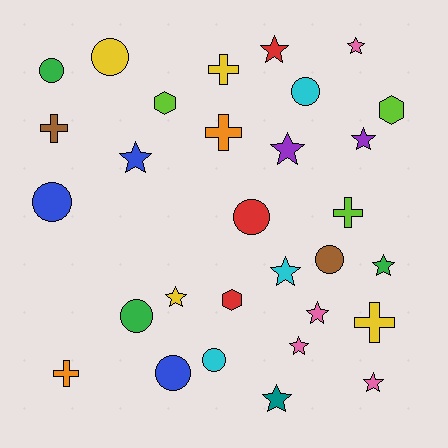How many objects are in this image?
There are 30 objects.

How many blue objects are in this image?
There are 3 blue objects.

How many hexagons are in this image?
There are 3 hexagons.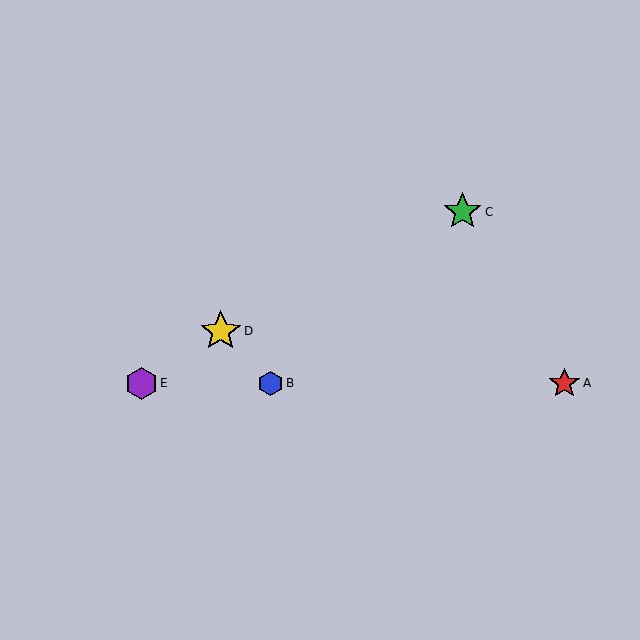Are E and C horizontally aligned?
No, E is at y≈383 and C is at y≈212.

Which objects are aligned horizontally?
Objects A, B, E are aligned horizontally.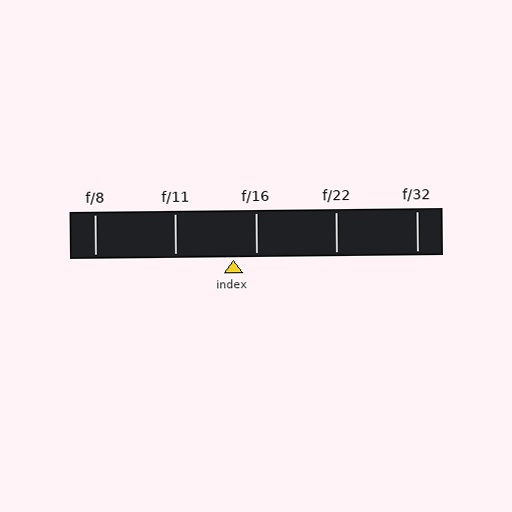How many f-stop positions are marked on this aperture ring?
There are 5 f-stop positions marked.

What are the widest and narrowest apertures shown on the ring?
The widest aperture shown is f/8 and the narrowest is f/32.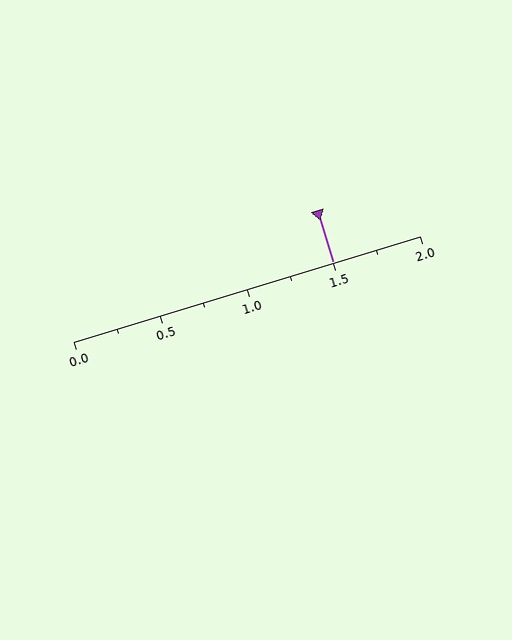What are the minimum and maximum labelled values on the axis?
The axis runs from 0.0 to 2.0.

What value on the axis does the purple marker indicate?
The marker indicates approximately 1.5.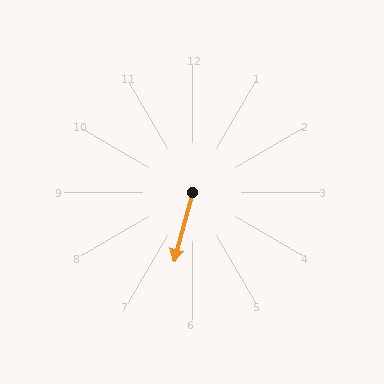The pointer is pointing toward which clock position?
Roughly 7 o'clock.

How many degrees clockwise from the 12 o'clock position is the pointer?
Approximately 195 degrees.